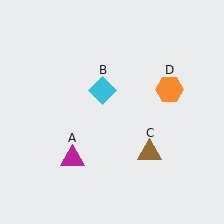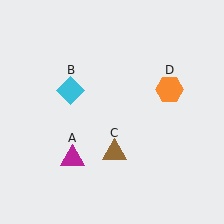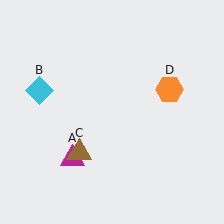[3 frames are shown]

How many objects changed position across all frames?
2 objects changed position: cyan diamond (object B), brown triangle (object C).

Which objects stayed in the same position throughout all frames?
Magenta triangle (object A) and orange hexagon (object D) remained stationary.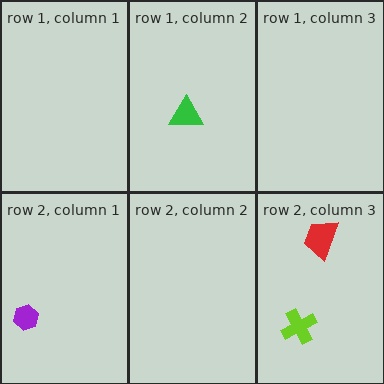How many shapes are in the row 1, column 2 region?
1.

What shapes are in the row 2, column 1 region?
The purple hexagon.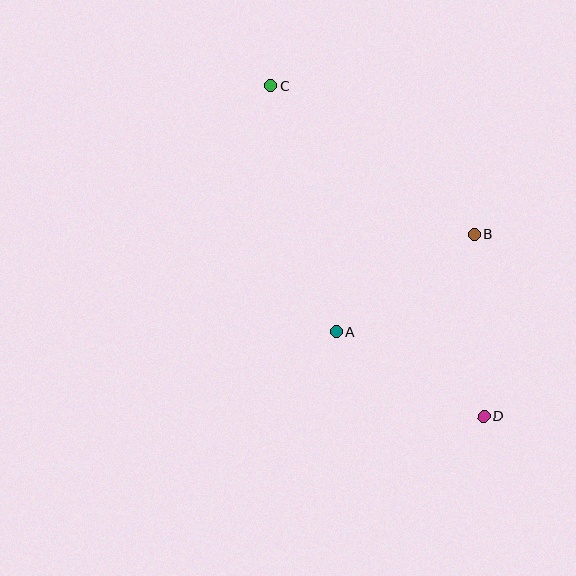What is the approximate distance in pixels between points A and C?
The distance between A and C is approximately 255 pixels.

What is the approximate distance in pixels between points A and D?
The distance between A and D is approximately 170 pixels.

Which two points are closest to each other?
Points A and B are closest to each other.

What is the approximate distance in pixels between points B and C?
The distance between B and C is approximately 252 pixels.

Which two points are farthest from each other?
Points C and D are farthest from each other.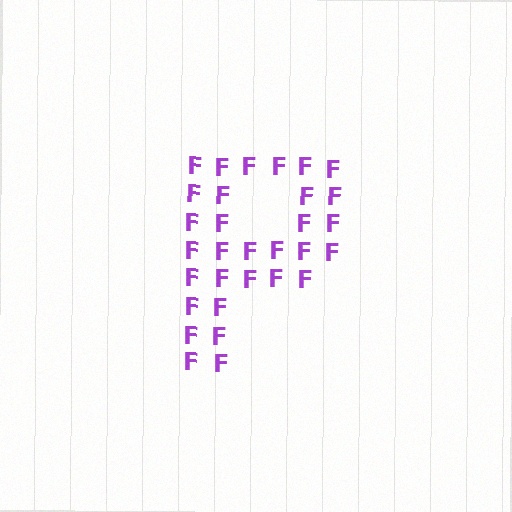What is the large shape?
The large shape is the letter P.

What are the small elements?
The small elements are letter F's.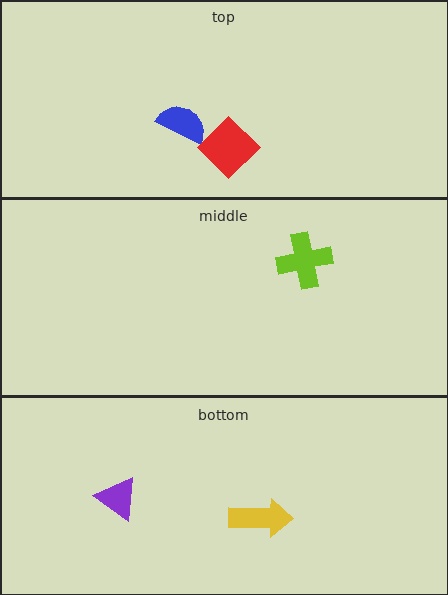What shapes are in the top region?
The blue semicircle, the red diamond.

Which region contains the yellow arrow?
The bottom region.